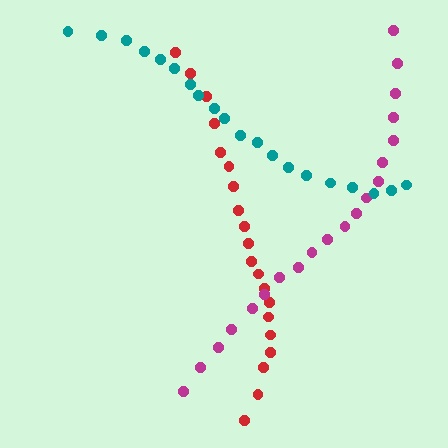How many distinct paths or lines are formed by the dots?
There are 3 distinct paths.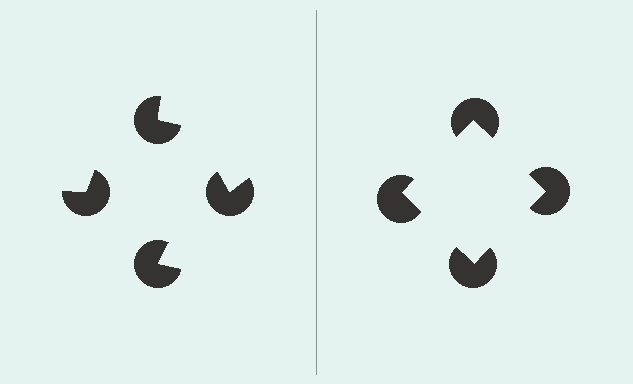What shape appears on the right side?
An illusory square.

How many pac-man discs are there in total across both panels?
8 — 4 on each side.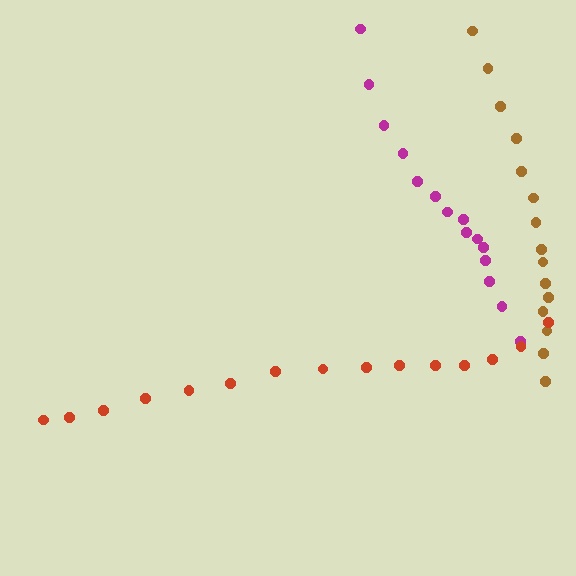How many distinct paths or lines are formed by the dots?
There are 3 distinct paths.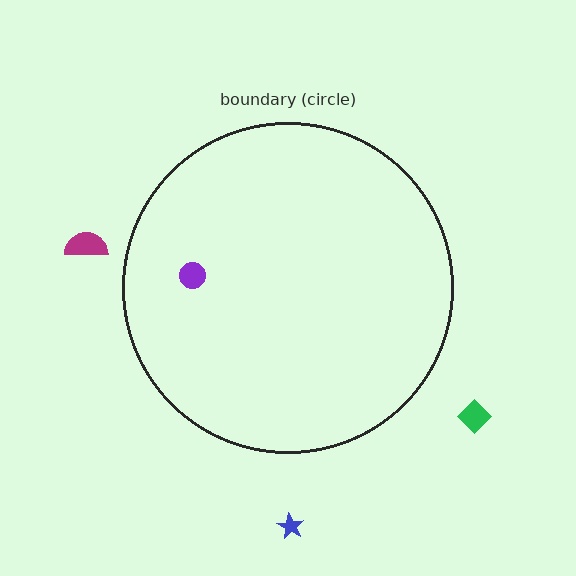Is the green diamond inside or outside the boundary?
Outside.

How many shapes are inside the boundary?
1 inside, 3 outside.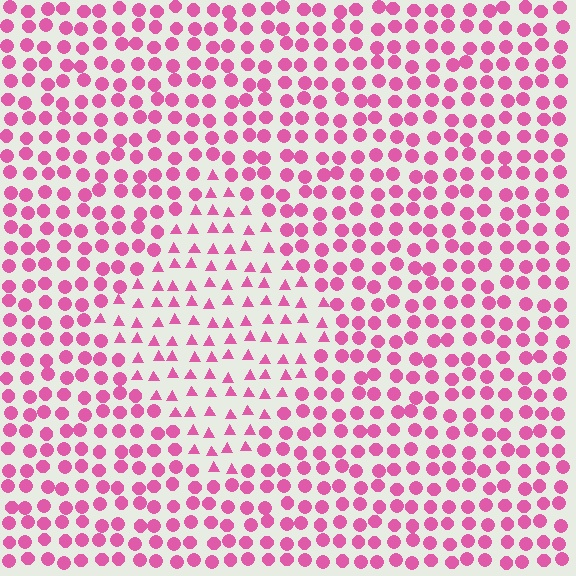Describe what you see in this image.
The image is filled with small pink elements arranged in a uniform grid. A diamond-shaped region contains triangles, while the surrounding area contains circles. The boundary is defined purely by the change in element shape.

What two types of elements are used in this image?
The image uses triangles inside the diamond region and circles outside it.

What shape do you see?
I see a diamond.